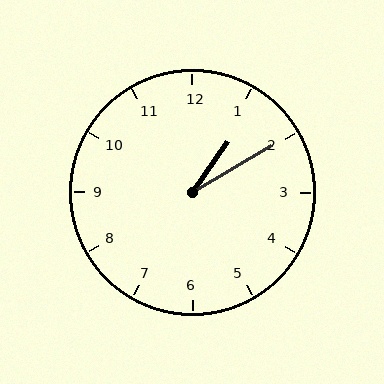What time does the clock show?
1:10.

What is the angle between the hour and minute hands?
Approximately 25 degrees.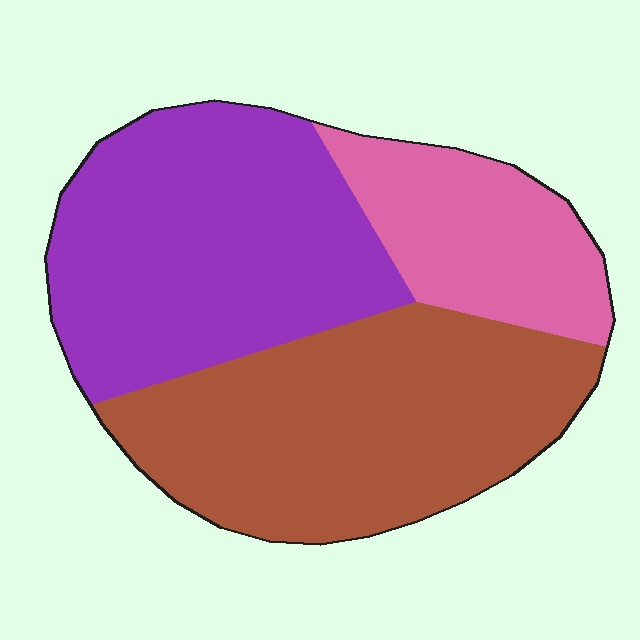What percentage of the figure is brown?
Brown takes up between a third and a half of the figure.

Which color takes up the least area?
Pink, at roughly 20%.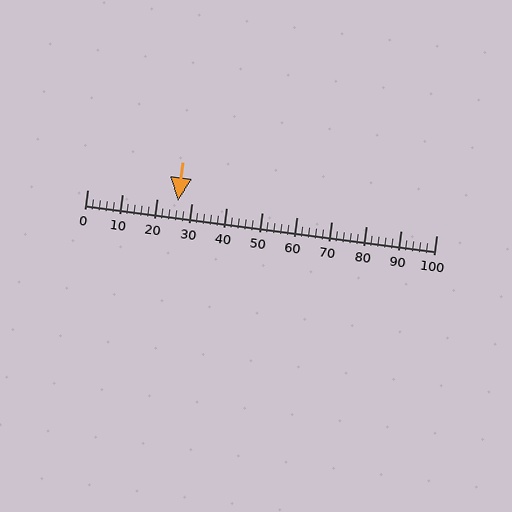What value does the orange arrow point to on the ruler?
The orange arrow points to approximately 26.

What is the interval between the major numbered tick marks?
The major tick marks are spaced 10 units apart.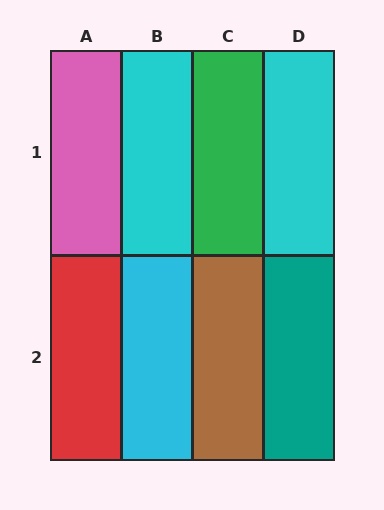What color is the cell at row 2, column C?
Brown.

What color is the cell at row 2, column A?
Red.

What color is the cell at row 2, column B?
Cyan.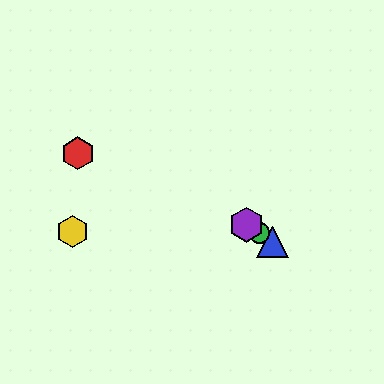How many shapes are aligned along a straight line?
3 shapes (the blue triangle, the green circle, the purple hexagon) are aligned along a straight line.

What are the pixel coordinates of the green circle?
The green circle is at (259, 233).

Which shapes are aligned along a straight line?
The blue triangle, the green circle, the purple hexagon are aligned along a straight line.